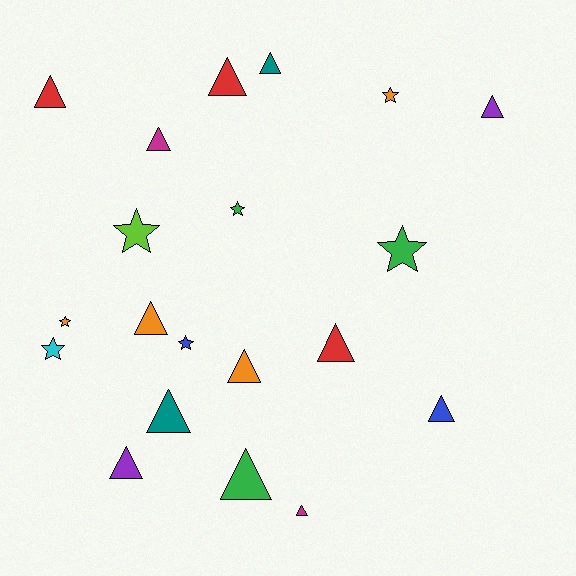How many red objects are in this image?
There are 3 red objects.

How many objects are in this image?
There are 20 objects.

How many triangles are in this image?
There are 13 triangles.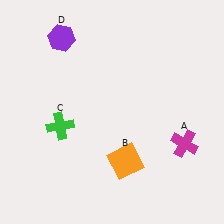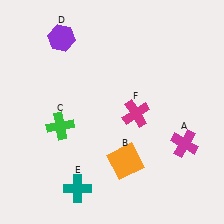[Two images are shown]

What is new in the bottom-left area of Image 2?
A teal cross (E) was added in the bottom-left area of Image 2.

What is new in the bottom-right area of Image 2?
A magenta cross (F) was added in the bottom-right area of Image 2.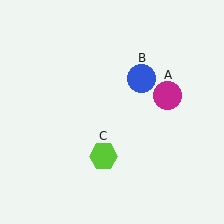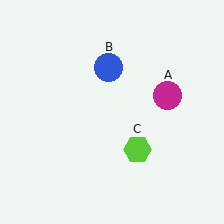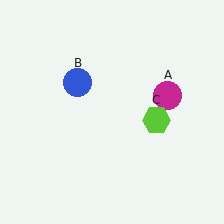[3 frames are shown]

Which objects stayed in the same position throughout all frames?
Magenta circle (object A) remained stationary.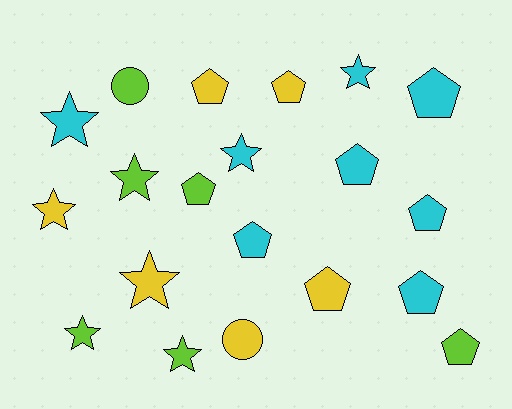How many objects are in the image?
There are 20 objects.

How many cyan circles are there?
There are no cyan circles.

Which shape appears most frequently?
Pentagon, with 10 objects.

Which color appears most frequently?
Cyan, with 8 objects.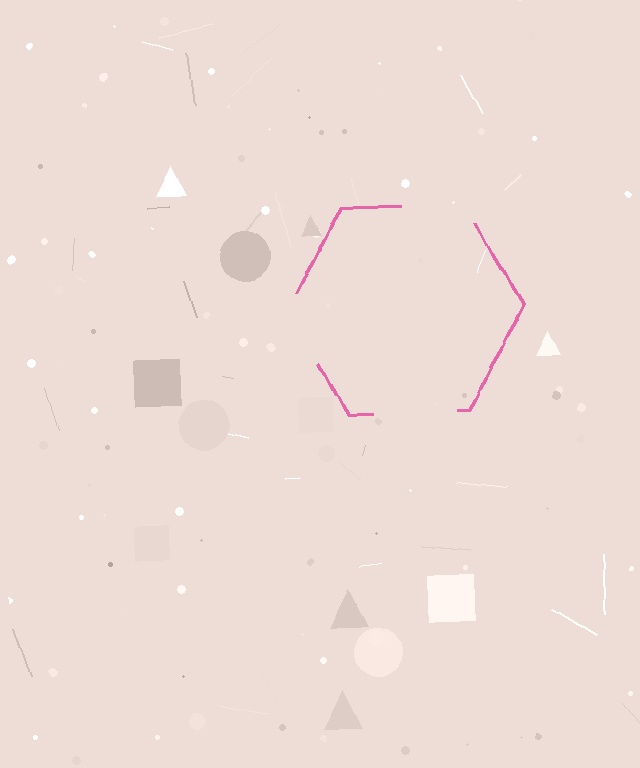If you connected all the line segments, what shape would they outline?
They would outline a hexagon.